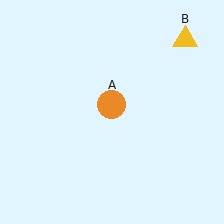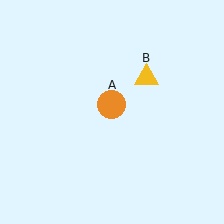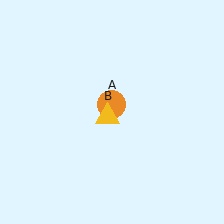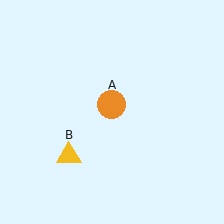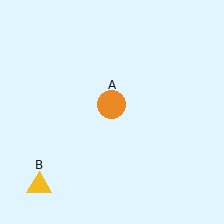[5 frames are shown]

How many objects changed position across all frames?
1 object changed position: yellow triangle (object B).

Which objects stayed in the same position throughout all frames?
Orange circle (object A) remained stationary.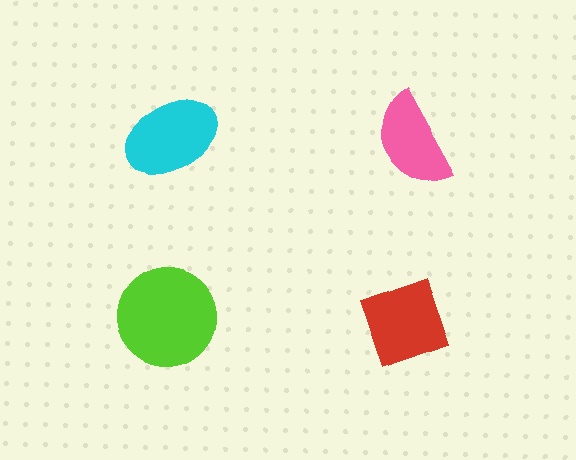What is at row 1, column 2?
A pink semicircle.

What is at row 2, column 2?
A red diamond.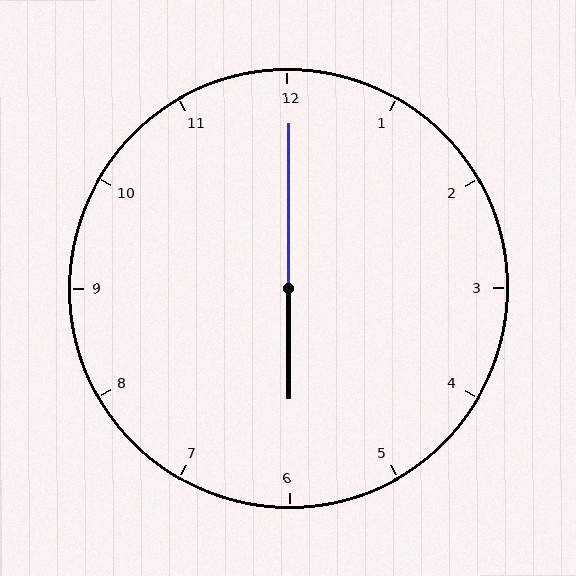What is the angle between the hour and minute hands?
Approximately 180 degrees.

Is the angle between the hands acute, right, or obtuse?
It is obtuse.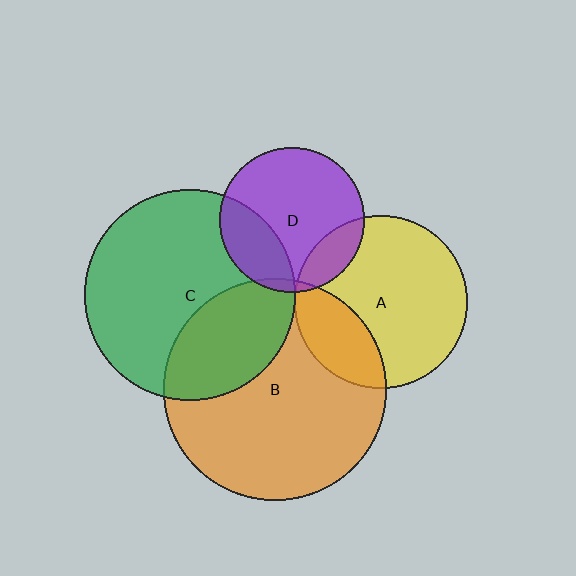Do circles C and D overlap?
Yes.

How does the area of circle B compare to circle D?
Approximately 2.3 times.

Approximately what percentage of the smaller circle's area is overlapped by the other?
Approximately 25%.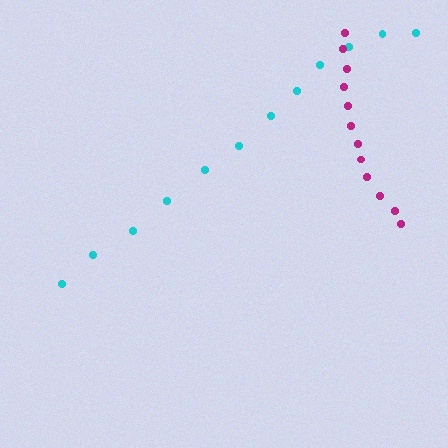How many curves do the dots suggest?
There are 2 distinct paths.